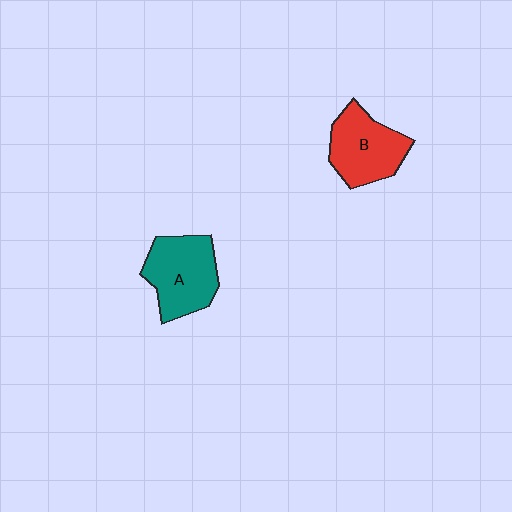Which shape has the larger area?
Shape A (teal).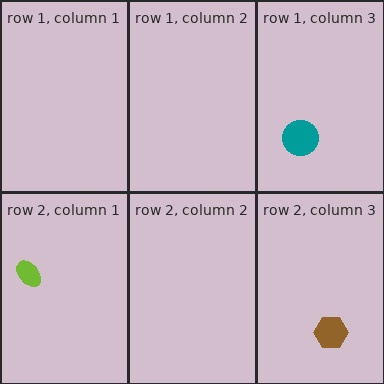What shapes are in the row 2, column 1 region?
The lime ellipse.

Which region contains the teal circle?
The row 1, column 3 region.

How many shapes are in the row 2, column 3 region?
1.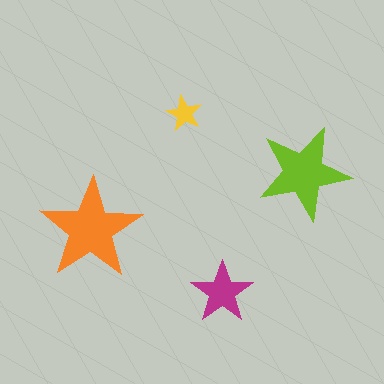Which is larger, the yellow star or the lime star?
The lime one.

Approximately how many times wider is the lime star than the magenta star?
About 1.5 times wider.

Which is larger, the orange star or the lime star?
The orange one.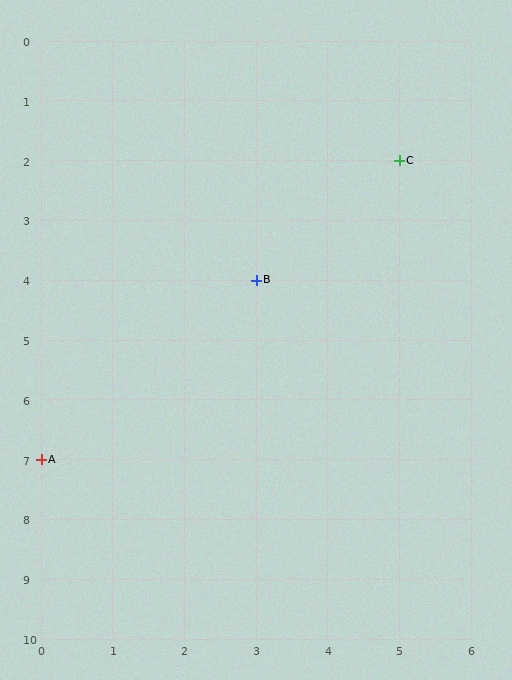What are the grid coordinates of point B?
Point B is at grid coordinates (3, 4).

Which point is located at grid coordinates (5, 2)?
Point C is at (5, 2).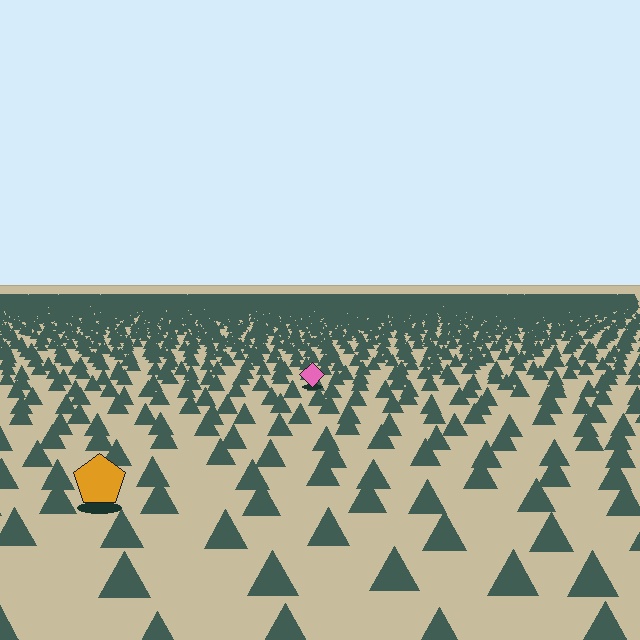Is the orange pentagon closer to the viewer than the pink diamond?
Yes. The orange pentagon is closer — you can tell from the texture gradient: the ground texture is coarser near it.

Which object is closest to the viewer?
The orange pentagon is closest. The texture marks near it are larger and more spread out.